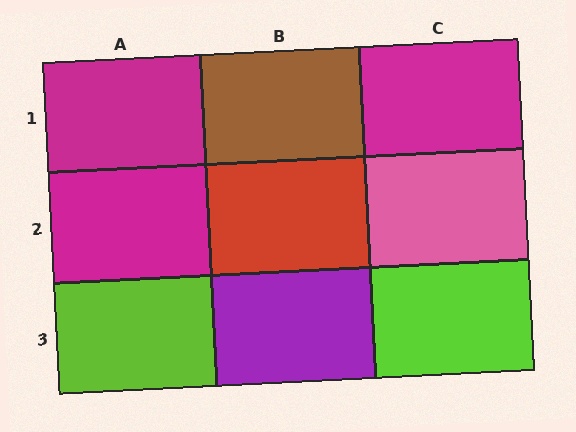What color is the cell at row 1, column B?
Brown.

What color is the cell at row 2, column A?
Magenta.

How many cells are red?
1 cell is red.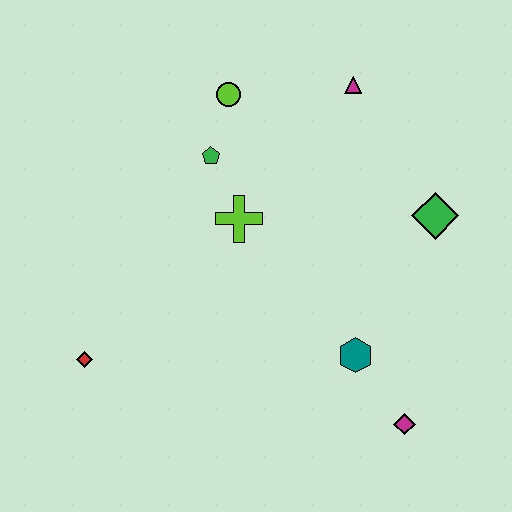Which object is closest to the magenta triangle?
The lime circle is closest to the magenta triangle.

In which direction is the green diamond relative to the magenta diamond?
The green diamond is above the magenta diamond.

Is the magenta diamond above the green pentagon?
No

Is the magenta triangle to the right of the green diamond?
No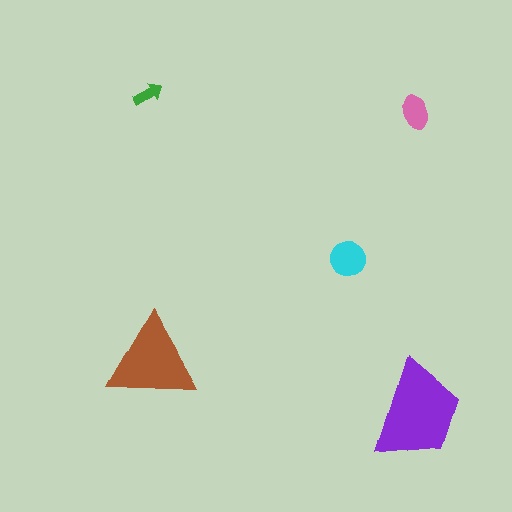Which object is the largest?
The purple trapezoid.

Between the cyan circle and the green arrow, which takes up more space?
The cyan circle.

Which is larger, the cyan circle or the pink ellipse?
The cyan circle.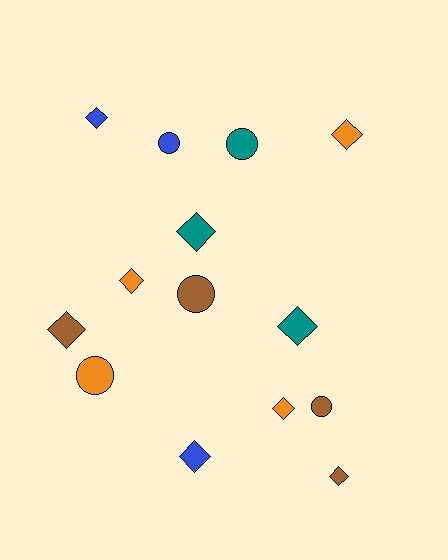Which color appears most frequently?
Brown, with 4 objects.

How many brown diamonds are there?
There are 2 brown diamonds.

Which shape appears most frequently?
Diamond, with 9 objects.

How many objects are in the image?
There are 14 objects.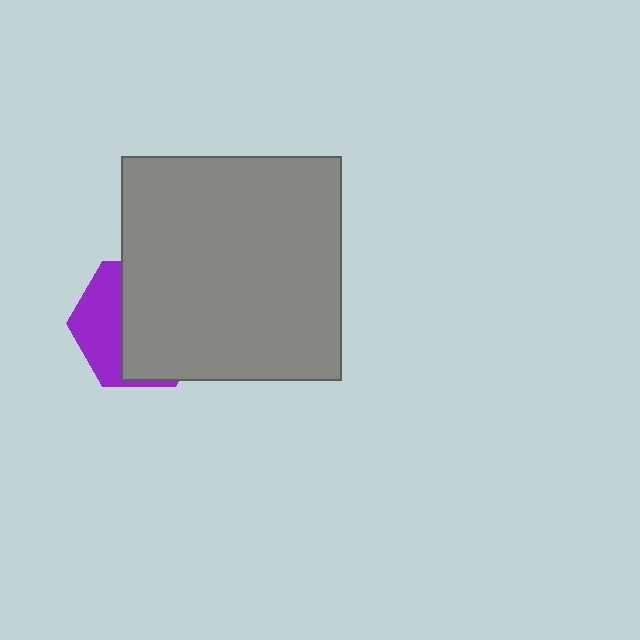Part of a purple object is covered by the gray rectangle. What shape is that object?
It is a hexagon.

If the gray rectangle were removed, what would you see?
You would see the complete purple hexagon.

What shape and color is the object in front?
The object in front is a gray rectangle.